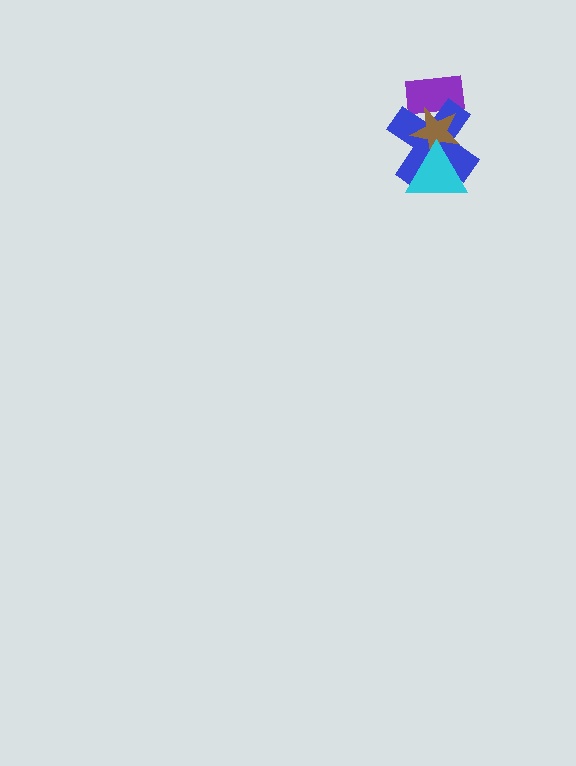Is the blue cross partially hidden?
Yes, it is partially covered by another shape.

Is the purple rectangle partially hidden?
Yes, it is partially covered by another shape.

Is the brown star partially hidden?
Yes, it is partially covered by another shape.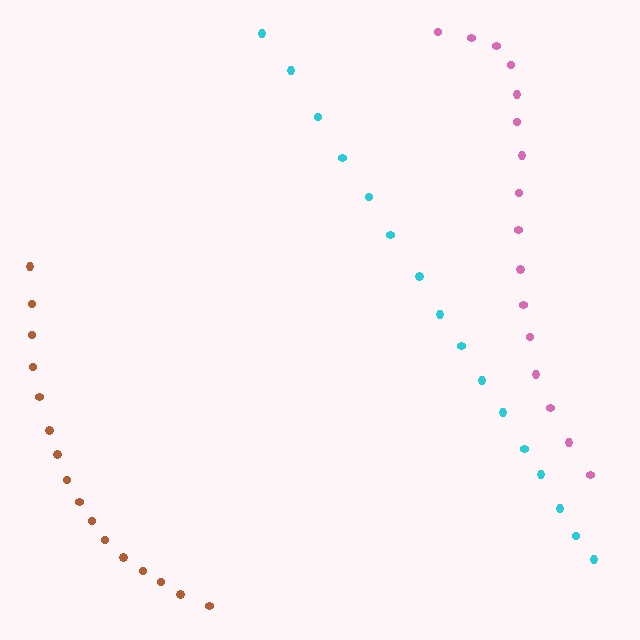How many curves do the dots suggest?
There are 3 distinct paths.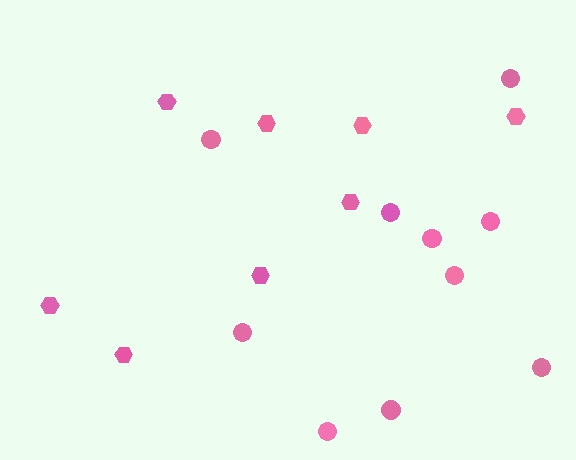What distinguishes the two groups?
There are 2 groups: one group of hexagons (8) and one group of circles (10).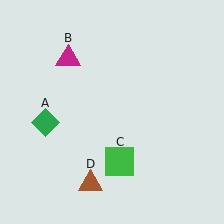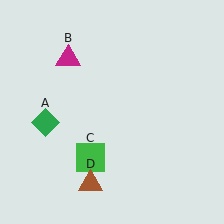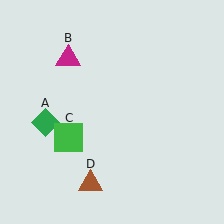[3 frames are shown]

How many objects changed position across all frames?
1 object changed position: green square (object C).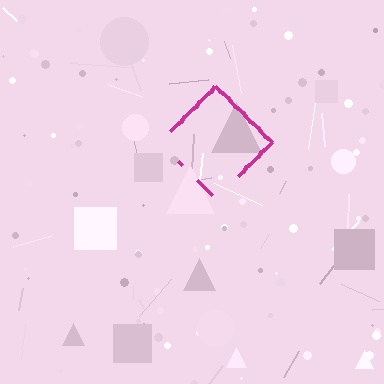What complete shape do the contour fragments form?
The contour fragments form a diamond.